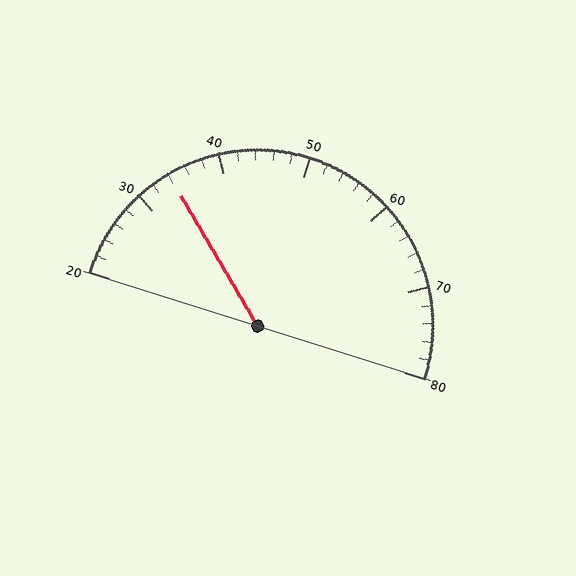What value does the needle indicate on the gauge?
The needle indicates approximately 34.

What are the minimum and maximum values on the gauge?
The gauge ranges from 20 to 80.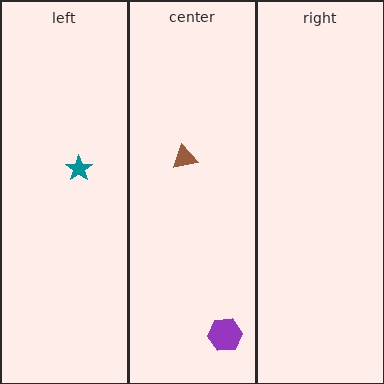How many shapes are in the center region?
2.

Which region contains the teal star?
The left region.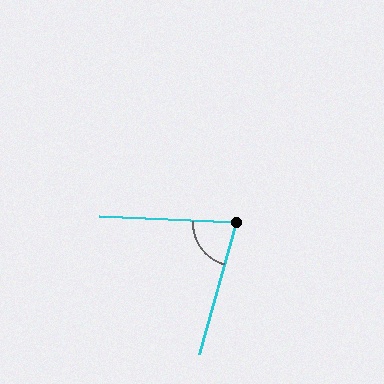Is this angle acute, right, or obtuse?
It is acute.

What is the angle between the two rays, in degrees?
Approximately 77 degrees.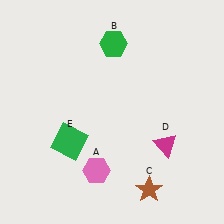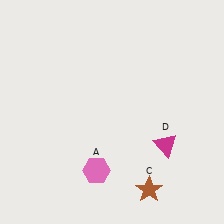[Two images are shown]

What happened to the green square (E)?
The green square (E) was removed in Image 2. It was in the bottom-left area of Image 1.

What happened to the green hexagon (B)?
The green hexagon (B) was removed in Image 2. It was in the top-right area of Image 1.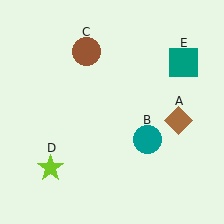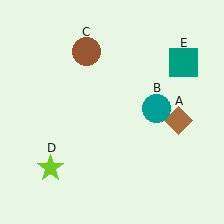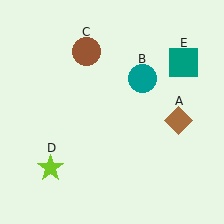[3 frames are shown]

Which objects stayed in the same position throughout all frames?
Brown diamond (object A) and brown circle (object C) and lime star (object D) and teal square (object E) remained stationary.